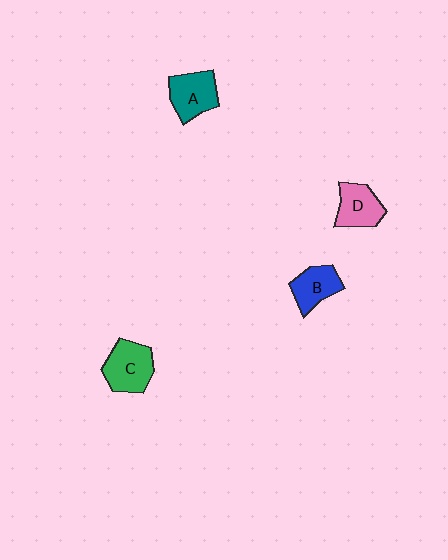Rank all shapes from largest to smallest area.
From largest to smallest: C (green), A (teal), D (pink), B (blue).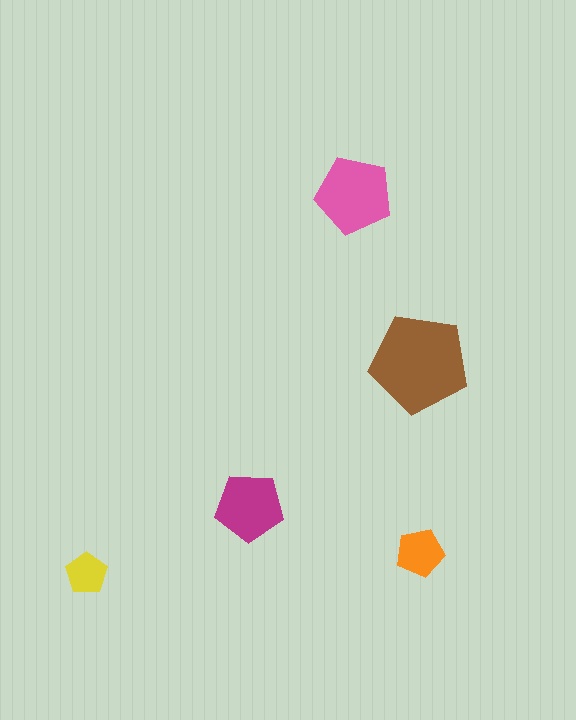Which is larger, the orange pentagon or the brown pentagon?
The brown one.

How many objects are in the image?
There are 5 objects in the image.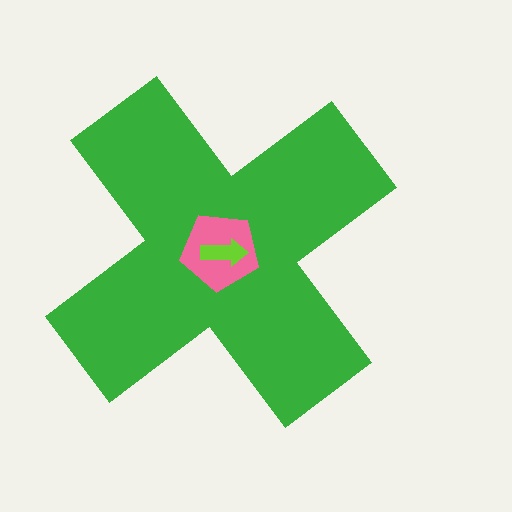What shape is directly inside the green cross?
The pink pentagon.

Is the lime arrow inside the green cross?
Yes.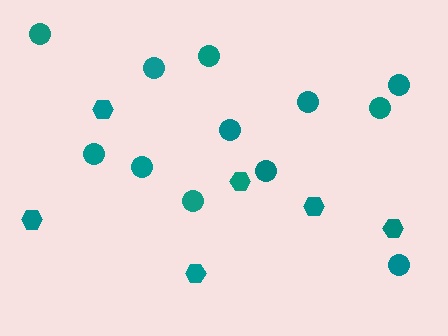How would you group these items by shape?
There are 2 groups: one group of hexagons (6) and one group of circles (12).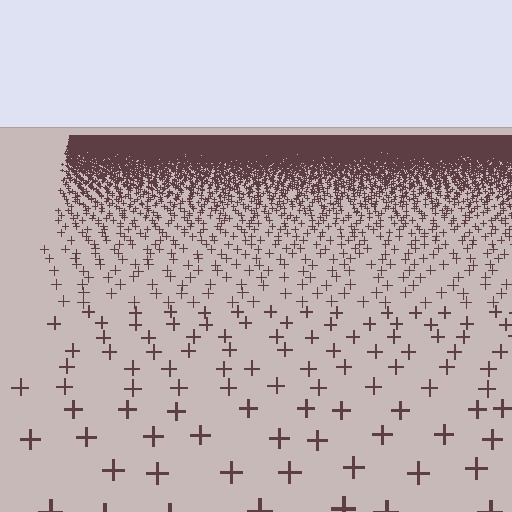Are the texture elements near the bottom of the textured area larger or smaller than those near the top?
Larger. Near the bottom, elements are closer to the viewer and appear at a bigger on-screen size.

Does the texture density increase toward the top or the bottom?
Density increases toward the top.